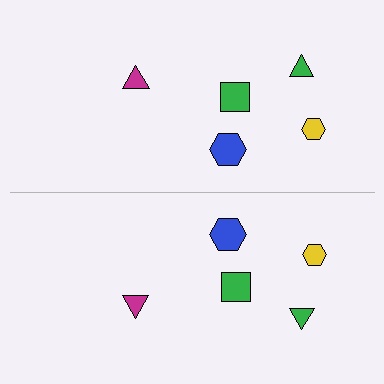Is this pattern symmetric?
Yes, this pattern has bilateral (reflection) symmetry.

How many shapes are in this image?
There are 10 shapes in this image.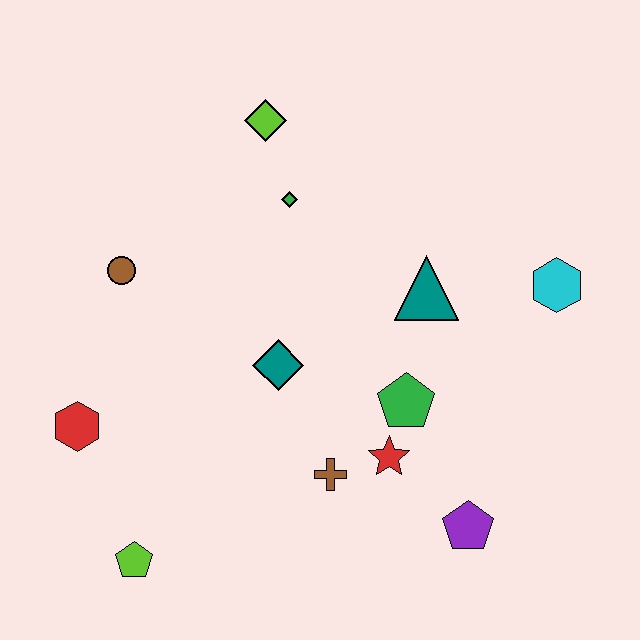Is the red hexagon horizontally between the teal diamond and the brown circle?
No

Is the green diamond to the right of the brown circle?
Yes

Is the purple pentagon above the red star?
No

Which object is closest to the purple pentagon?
The red star is closest to the purple pentagon.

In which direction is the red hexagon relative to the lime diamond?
The red hexagon is below the lime diamond.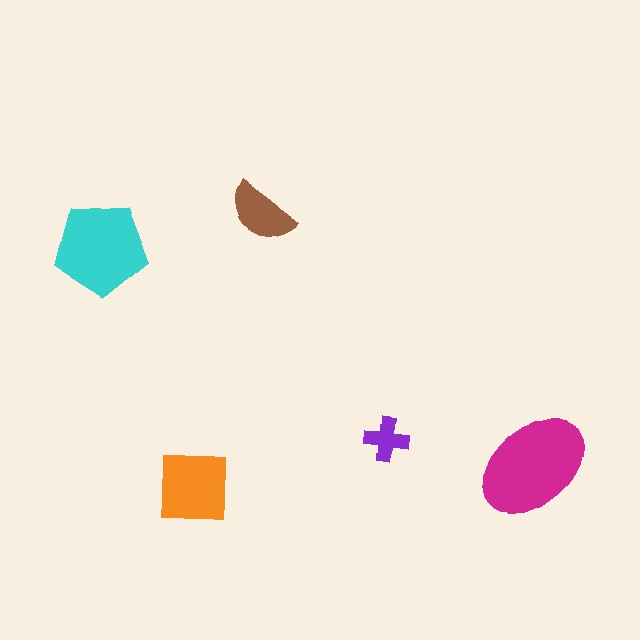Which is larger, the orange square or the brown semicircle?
The orange square.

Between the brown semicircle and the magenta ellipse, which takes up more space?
The magenta ellipse.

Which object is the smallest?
The purple cross.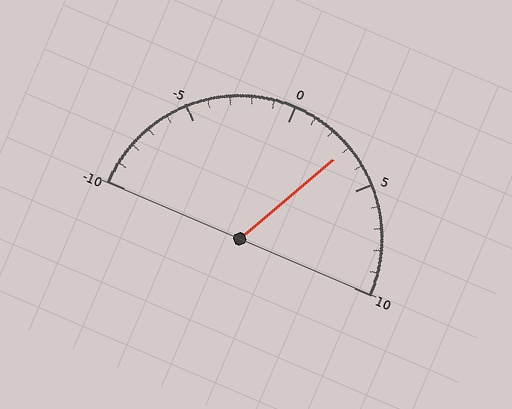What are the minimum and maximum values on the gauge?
The gauge ranges from -10 to 10.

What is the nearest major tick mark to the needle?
The nearest major tick mark is 5.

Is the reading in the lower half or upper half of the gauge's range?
The reading is in the upper half of the range (-10 to 10).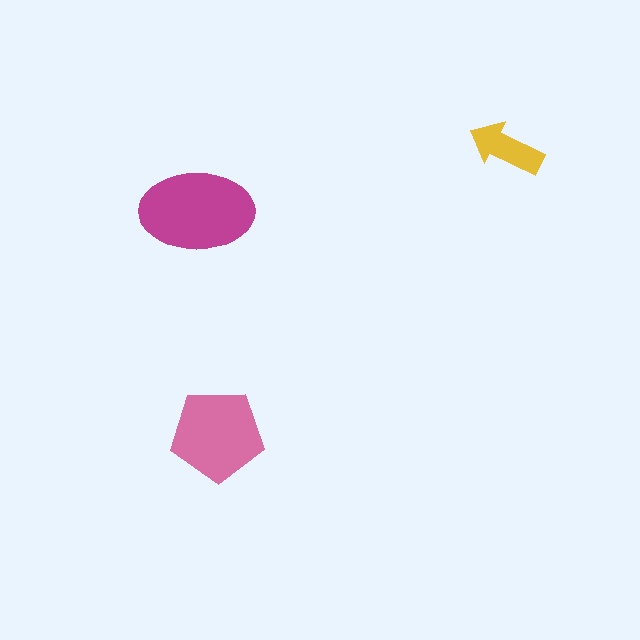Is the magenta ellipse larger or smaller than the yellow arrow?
Larger.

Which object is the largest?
The magenta ellipse.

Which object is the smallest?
The yellow arrow.